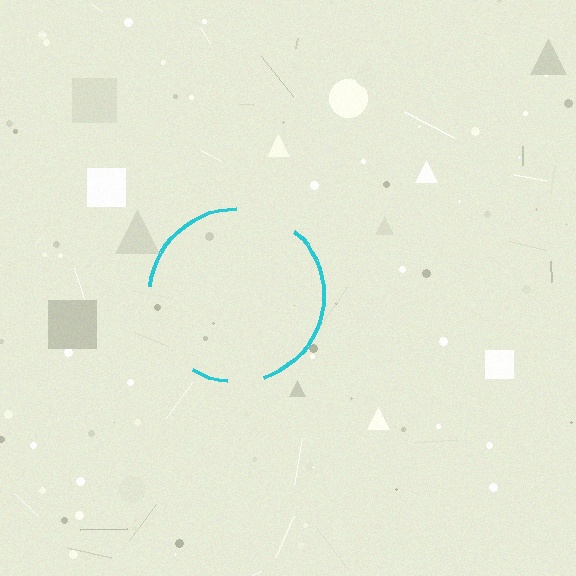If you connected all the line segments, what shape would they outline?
They would outline a circle.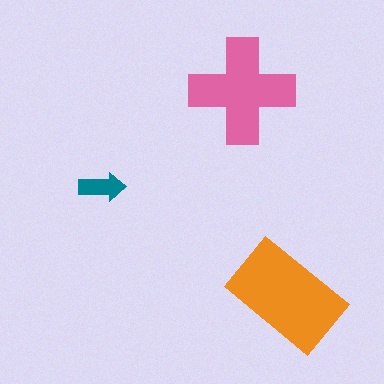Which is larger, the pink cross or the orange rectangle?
The orange rectangle.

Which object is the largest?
The orange rectangle.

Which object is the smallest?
The teal arrow.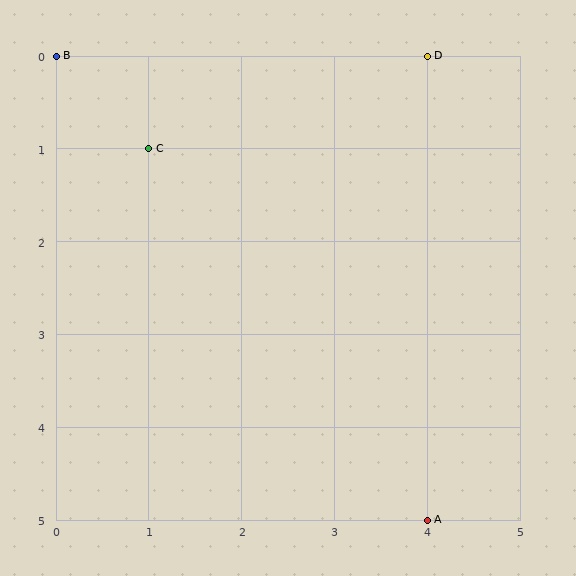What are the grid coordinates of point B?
Point B is at grid coordinates (0, 0).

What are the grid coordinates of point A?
Point A is at grid coordinates (4, 5).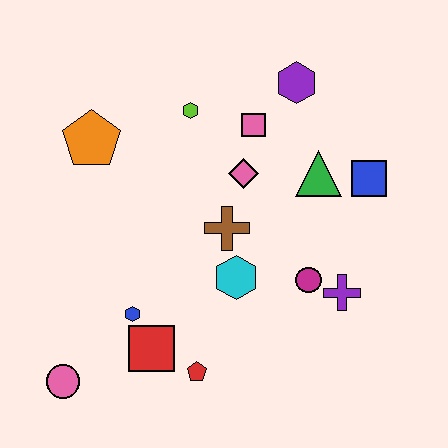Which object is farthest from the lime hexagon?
The pink circle is farthest from the lime hexagon.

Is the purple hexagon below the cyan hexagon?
No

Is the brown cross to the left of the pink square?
Yes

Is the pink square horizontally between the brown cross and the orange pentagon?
No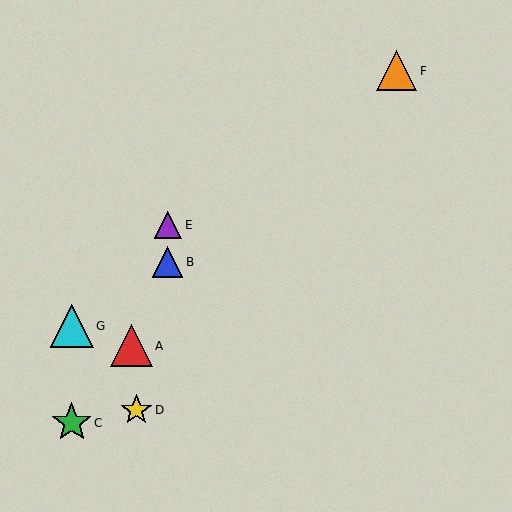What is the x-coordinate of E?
Object E is at x≈168.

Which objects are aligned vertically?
Objects B, E are aligned vertically.